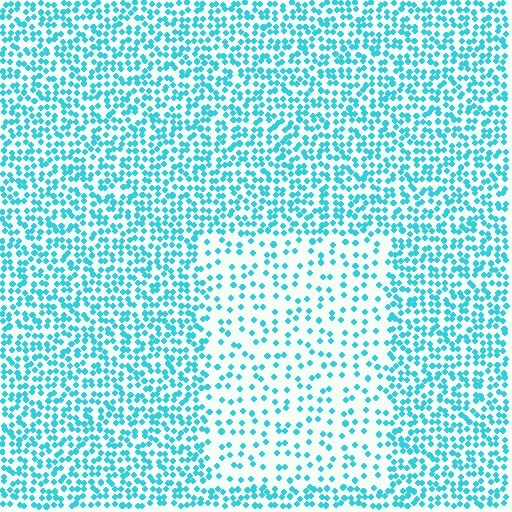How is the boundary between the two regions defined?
The boundary is defined by a change in element density (approximately 2.3x ratio). All elements are the same color, size, and shape.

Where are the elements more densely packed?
The elements are more densely packed outside the rectangle boundary.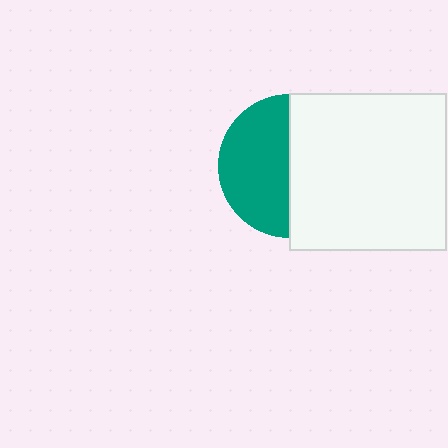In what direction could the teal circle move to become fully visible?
The teal circle could move left. That would shift it out from behind the white square entirely.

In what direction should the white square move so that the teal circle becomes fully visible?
The white square should move right. That is the shortest direction to clear the overlap and leave the teal circle fully visible.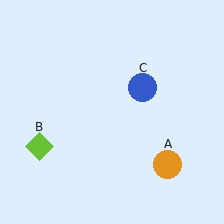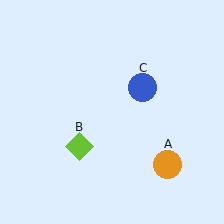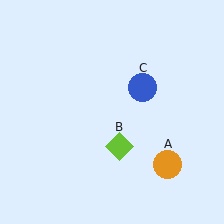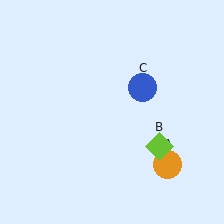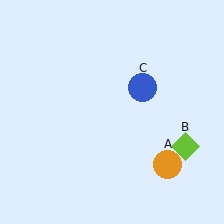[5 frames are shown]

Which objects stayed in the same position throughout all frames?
Orange circle (object A) and blue circle (object C) remained stationary.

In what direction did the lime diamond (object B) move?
The lime diamond (object B) moved right.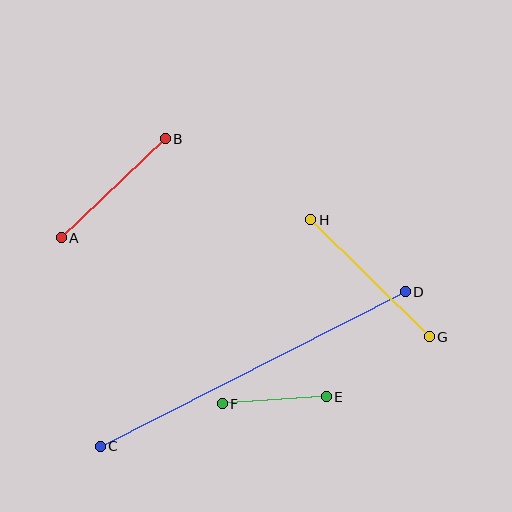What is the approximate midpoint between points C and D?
The midpoint is at approximately (253, 369) pixels.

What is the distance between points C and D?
The distance is approximately 342 pixels.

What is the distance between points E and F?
The distance is approximately 104 pixels.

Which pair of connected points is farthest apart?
Points C and D are farthest apart.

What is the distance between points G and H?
The distance is approximately 167 pixels.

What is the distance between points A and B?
The distance is approximately 144 pixels.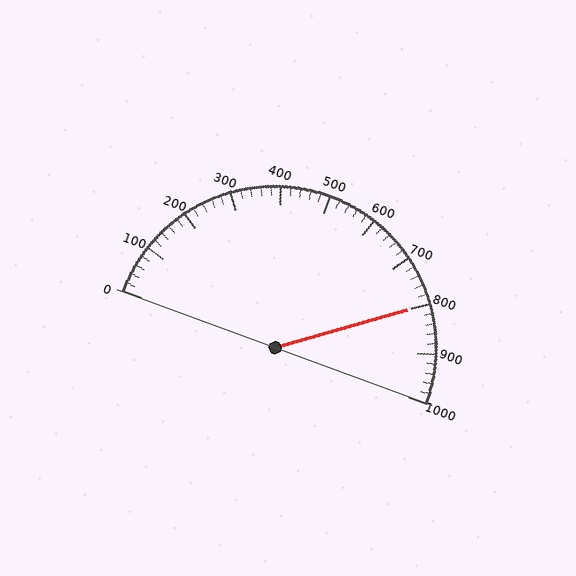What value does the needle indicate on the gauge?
The needle indicates approximately 800.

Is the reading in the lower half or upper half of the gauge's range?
The reading is in the upper half of the range (0 to 1000).